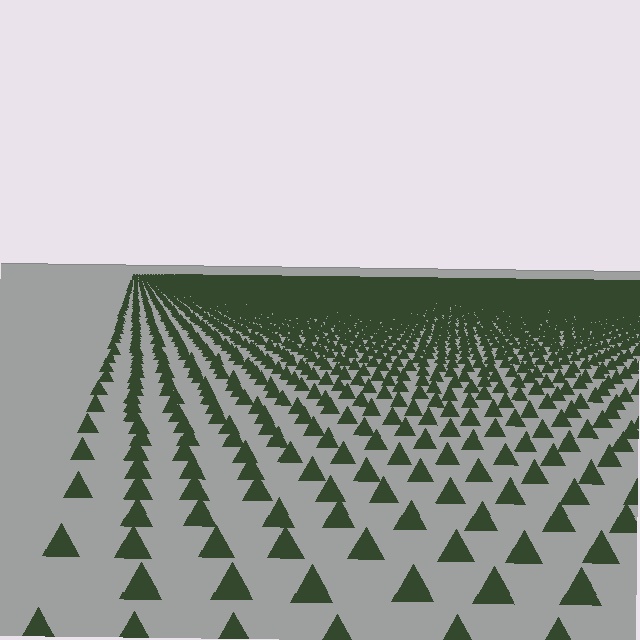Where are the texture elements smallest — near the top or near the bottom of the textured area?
Near the top.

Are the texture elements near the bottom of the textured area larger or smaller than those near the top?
Larger. Near the bottom, elements are closer to the viewer and appear at a bigger on-screen size.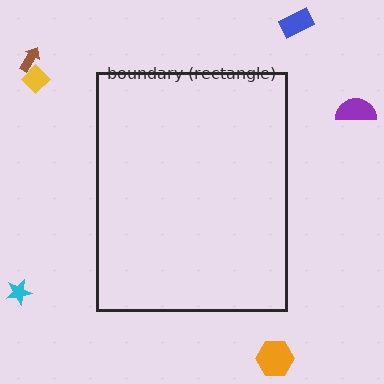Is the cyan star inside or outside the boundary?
Outside.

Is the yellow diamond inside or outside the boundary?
Outside.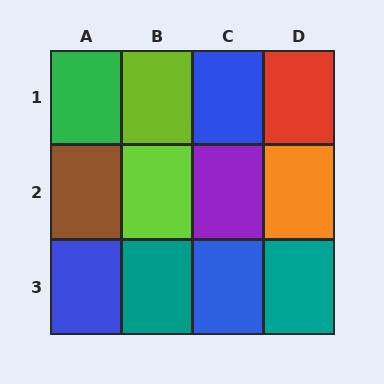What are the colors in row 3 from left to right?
Blue, teal, blue, teal.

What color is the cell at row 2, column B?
Lime.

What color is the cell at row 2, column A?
Brown.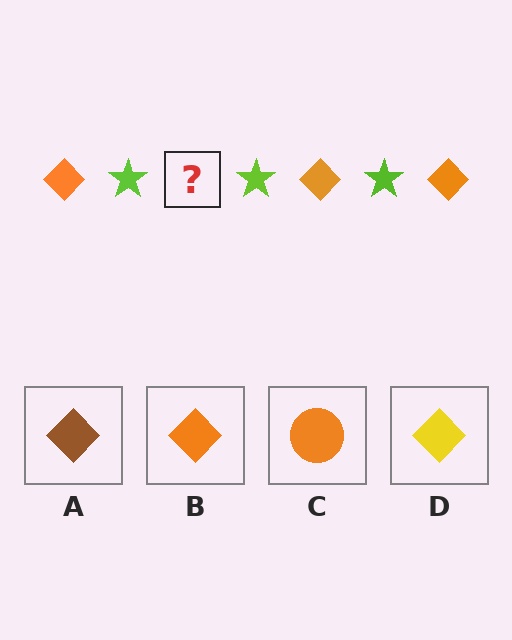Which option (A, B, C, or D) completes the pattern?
B.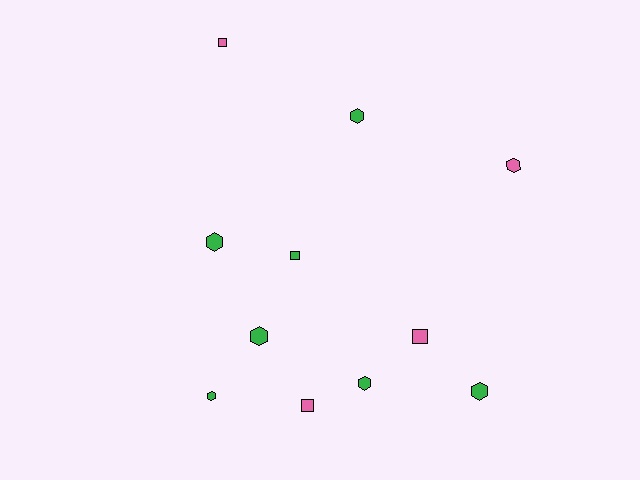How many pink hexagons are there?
There is 1 pink hexagon.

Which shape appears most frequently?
Hexagon, with 7 objects.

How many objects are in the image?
There are 11 objects.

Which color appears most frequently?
Green, with 7 objects.